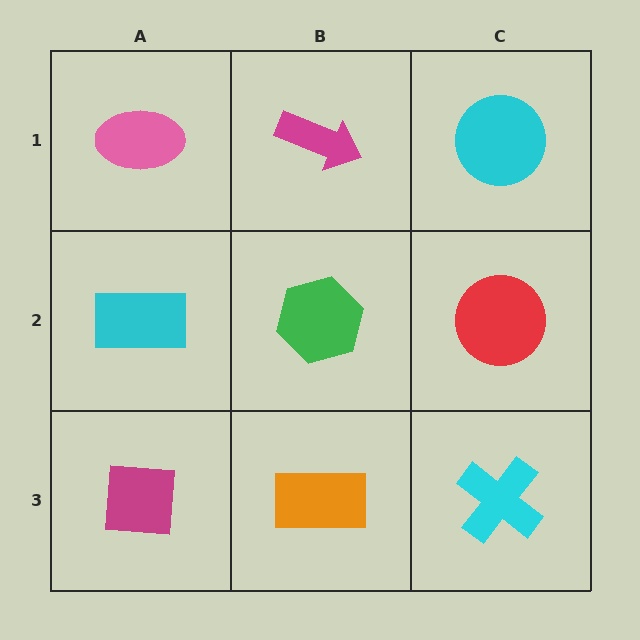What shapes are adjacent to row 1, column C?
A red circle (row 2, column C), a magenta arrow (row 1, column B).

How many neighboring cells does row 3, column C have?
2.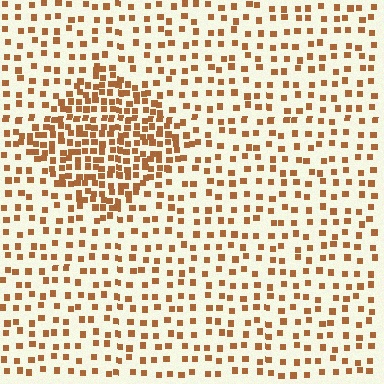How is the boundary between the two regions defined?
The boundary is defined by a change in element density (approximately 2.4x ratio). All elements are the same color, size, and shape.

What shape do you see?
I see a diamond.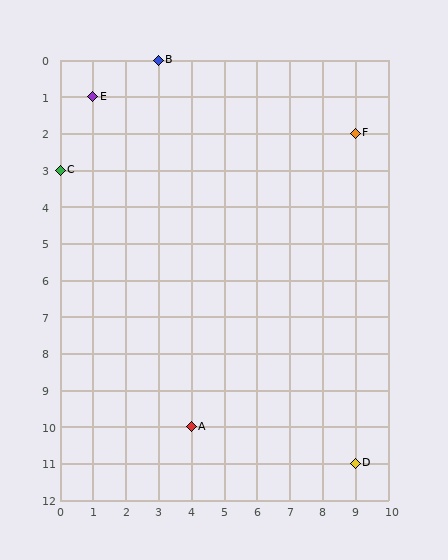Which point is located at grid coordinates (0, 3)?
Point C is at (0, 3).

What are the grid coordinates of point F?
Point F is at grid coordinates (9, 2).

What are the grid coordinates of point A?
Point A is at grid coordinates (4, 10).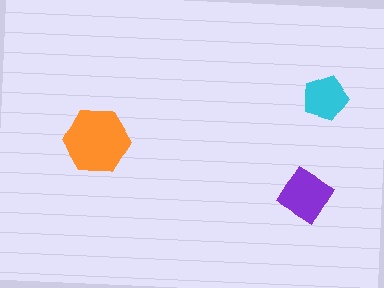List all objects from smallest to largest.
The cyan pentagon, the purple diamond, the orange hexagon.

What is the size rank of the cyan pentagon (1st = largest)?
3rd.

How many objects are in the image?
There are 3 objects in the image.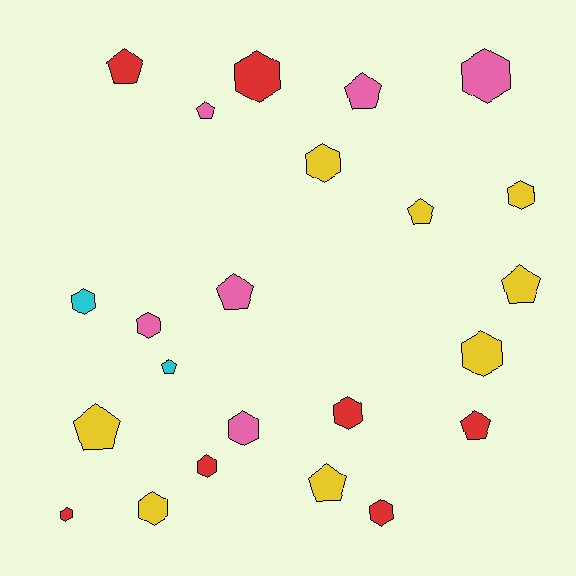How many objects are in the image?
There are 23 objects.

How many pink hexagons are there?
There are 3 pink hexagons.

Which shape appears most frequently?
Hexagon, with 13 objects.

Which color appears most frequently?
Yellow, with 8 objects.